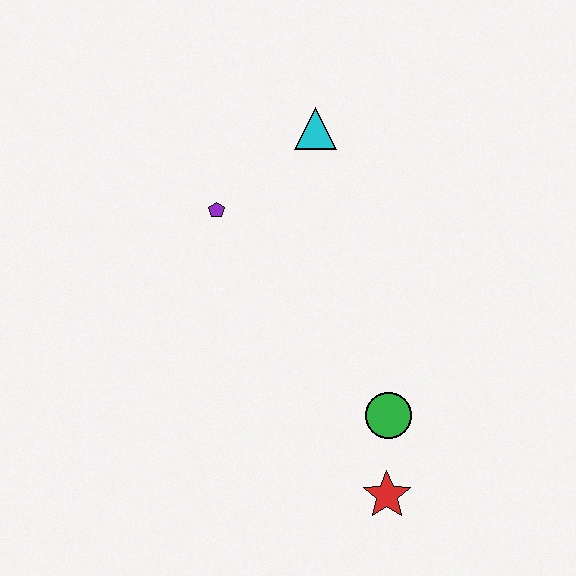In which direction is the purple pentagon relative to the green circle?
The purple pentagon is above the green circle.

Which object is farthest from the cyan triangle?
The red star is farthest from the cyan triangle.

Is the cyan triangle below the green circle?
No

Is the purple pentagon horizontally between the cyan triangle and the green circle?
No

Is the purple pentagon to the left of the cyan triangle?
Yes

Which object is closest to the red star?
The green circle is closest to the red star.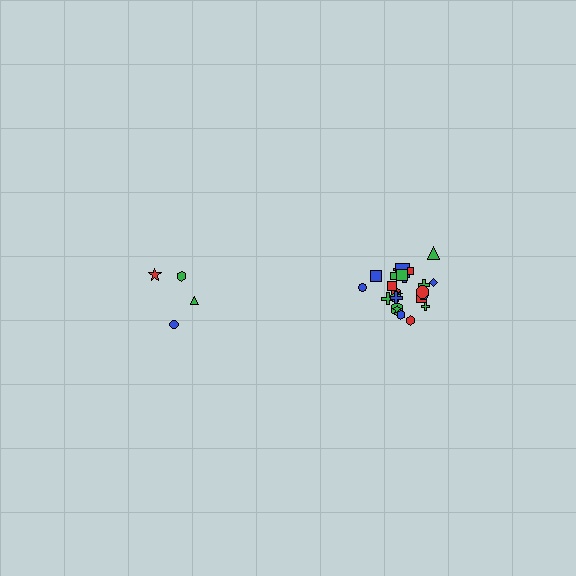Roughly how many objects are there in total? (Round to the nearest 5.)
Roughly 30 objects in total.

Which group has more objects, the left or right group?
The right group.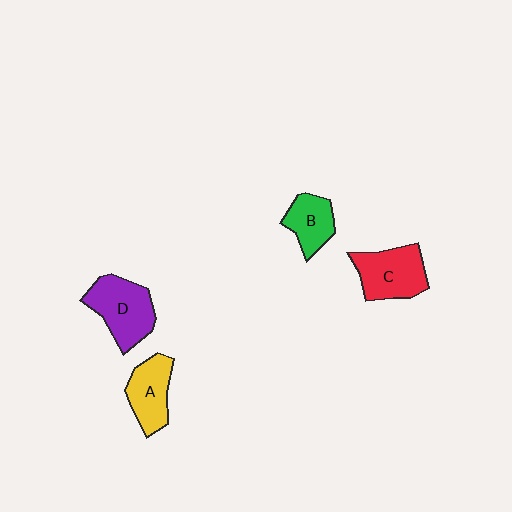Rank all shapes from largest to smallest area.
From largest to smallest: D (purple), C (red), A (yellow), B (green).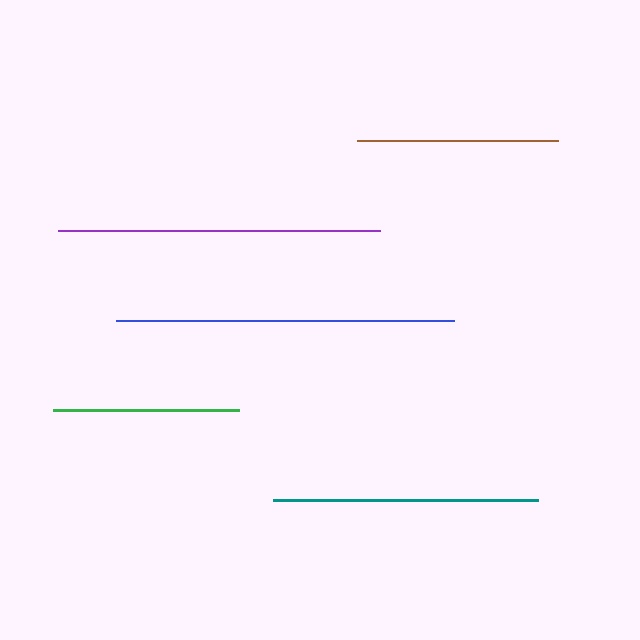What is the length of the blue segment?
The blue segment is approximately 337 pixels long.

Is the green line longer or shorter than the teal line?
The teal line is longer than the green line.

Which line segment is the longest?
The blue line is the longest at approximately 337 pixels.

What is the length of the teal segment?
The teal segment is approximately 265 pixels long.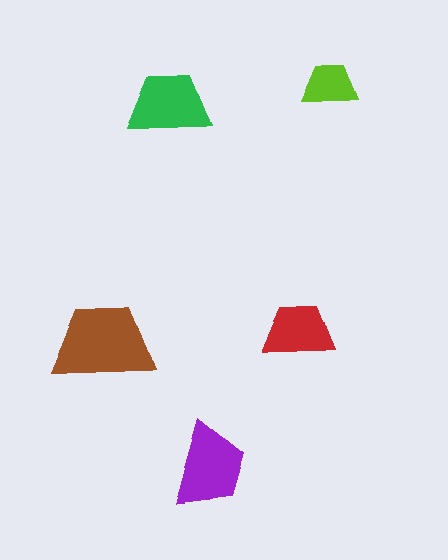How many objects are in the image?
There are 5 objects in the image.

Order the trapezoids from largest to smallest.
the brown one, the purple one, the green one, the red one, the lime one.